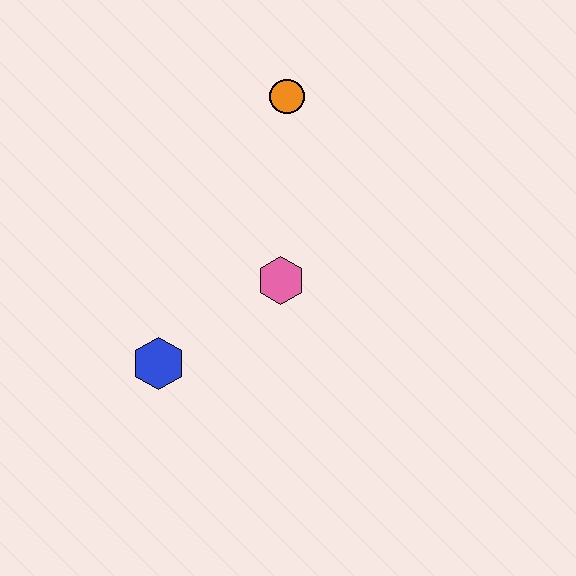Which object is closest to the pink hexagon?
The blue hexagon is closest to the pink hexagon.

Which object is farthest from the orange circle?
The blue hexagon is farthest from the orange circle.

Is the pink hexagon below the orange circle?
Yes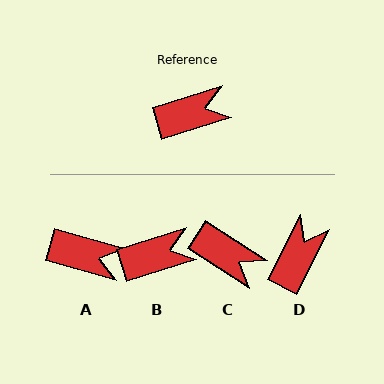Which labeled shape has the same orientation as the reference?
B.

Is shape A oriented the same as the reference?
No, it is off by about 33 degrees.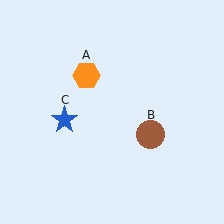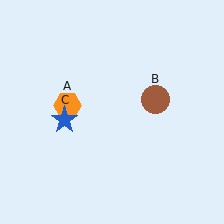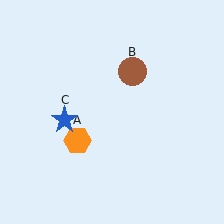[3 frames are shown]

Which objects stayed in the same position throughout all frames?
Blue star (object C) remained stationary.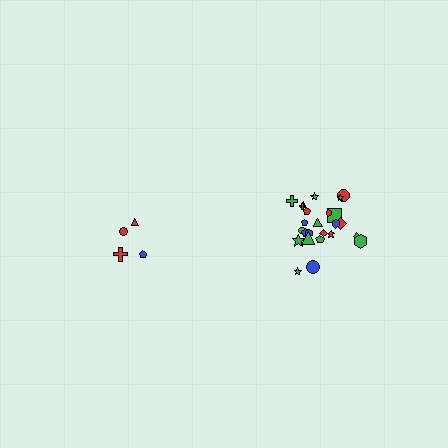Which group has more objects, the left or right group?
The right group.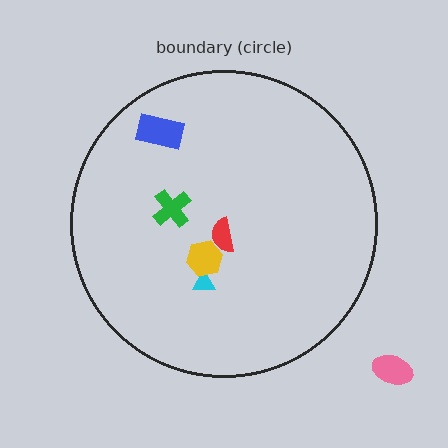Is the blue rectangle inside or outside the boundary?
Inside.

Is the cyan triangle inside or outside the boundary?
Inside.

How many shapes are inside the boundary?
5 inside, 1 outside.